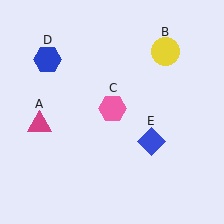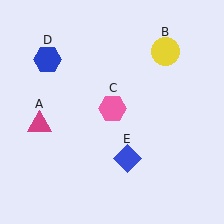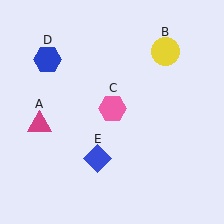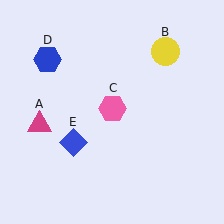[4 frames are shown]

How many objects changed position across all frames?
1 object changed position: blue diamond (object E).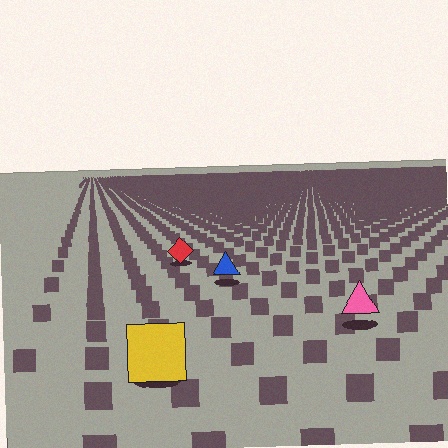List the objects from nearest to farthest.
From nearest to farthest: the yellow square, the pink triangle, the blue triangle, the red diamond.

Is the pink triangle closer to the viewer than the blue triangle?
Yes. The pink triangle is closer — you can tell from the texture gradient: the ground texture is coarser near it.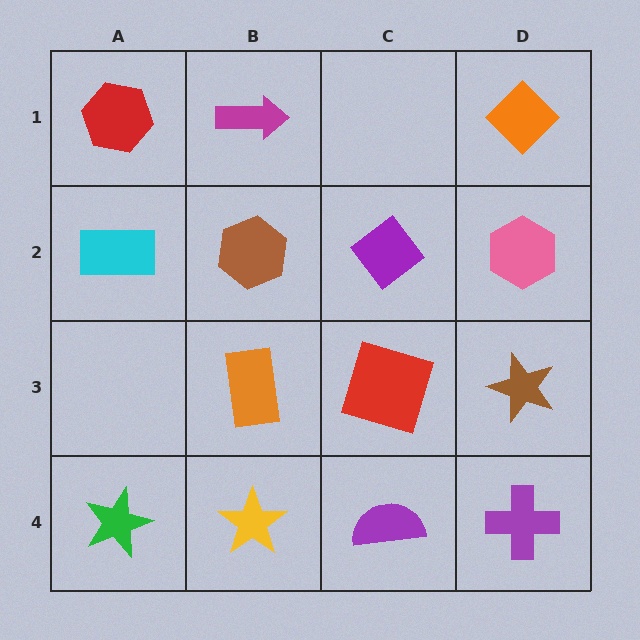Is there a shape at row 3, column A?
No, that cell is empty.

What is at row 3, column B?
An orange rectangle.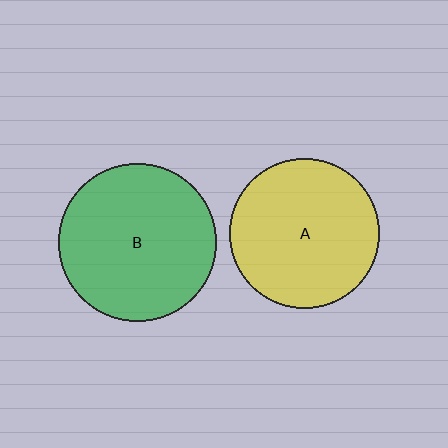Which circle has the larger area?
Circle B (green).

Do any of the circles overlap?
No, none of the circles overlap.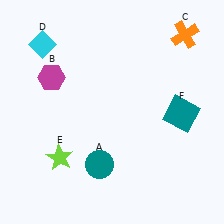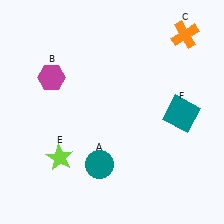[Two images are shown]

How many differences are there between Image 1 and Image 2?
There is 1 difference between the two images.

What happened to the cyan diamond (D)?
The cyan diamond (D) was removed in Image 2. It was in the top-left area of Image 1.